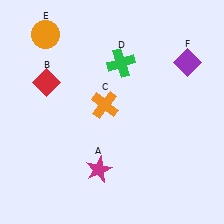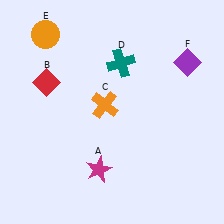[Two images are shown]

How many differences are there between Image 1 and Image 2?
There is 1 difference between the two images.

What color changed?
The cross (D) changed from green in Image 1 to teal in Image 2.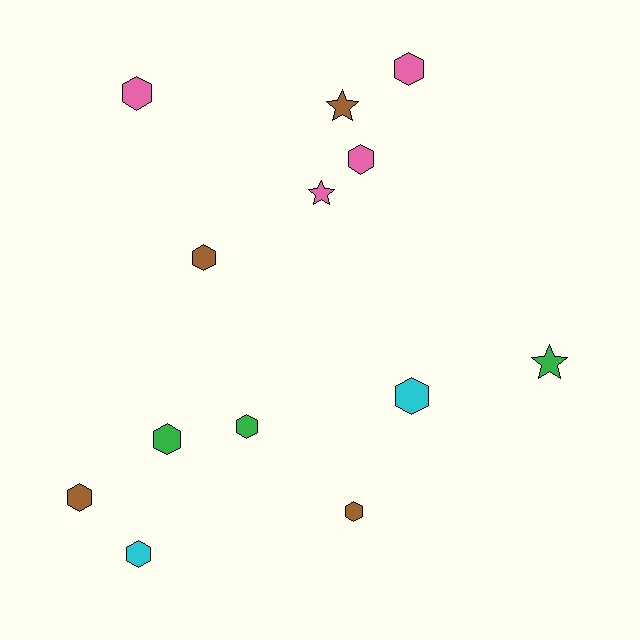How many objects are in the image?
There are 13 objects.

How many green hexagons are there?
There are 2 green hexagons.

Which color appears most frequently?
Pink, with 4 objects.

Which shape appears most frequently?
Hexagon, with 10 objects.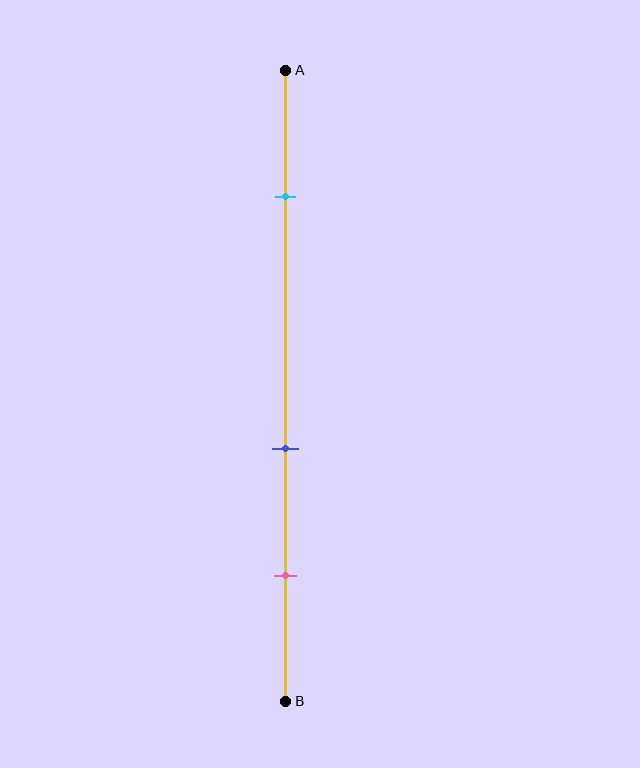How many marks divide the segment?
There are 3 marks dividing the segment.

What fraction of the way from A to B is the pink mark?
The pink mark is approximately 80% (0.8) of the way from A to B.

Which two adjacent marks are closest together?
The blue and pink marks are the closest adjacent pair.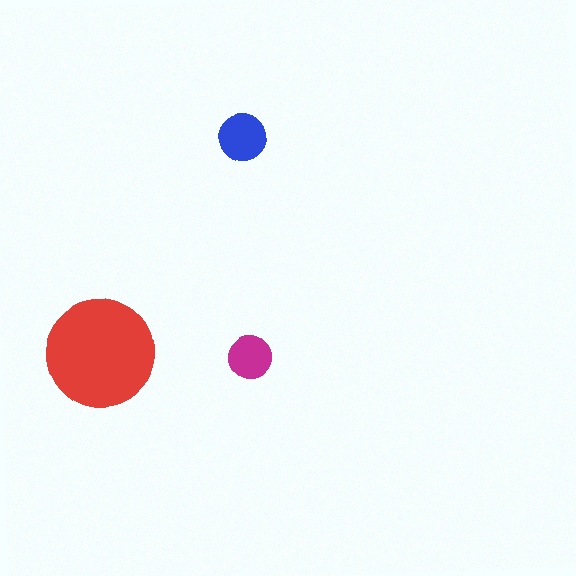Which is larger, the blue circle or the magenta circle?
The blue one.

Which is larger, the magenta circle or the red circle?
The red one.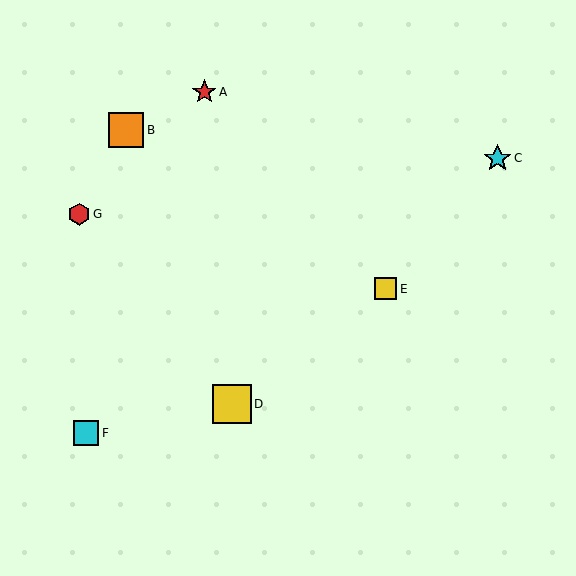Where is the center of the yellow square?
The center of the yellow square is at (386, 289).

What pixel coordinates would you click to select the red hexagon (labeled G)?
Click at (79, 214) to select the red hexagon G.